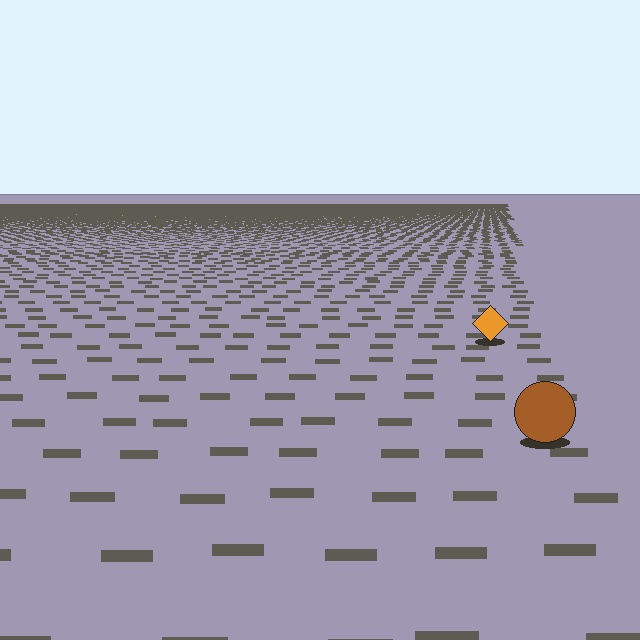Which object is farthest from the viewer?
The orange diamond is farthest from the viewer. It appears smaller and the ground texture around it is denser.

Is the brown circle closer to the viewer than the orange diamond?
Yes. The brown circle is closer — you can tell from the texture gradient: the ground texture is coarser near it.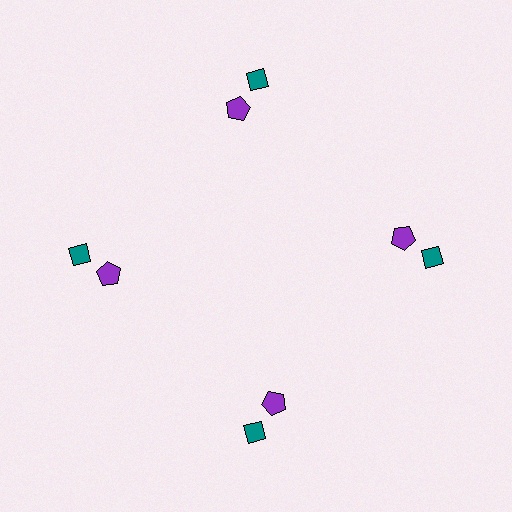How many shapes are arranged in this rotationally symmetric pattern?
There are 8 shapes, arranged in 4 groups of 2.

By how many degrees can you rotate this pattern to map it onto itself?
The pattern maps onto itself every 90 degrees of rotation.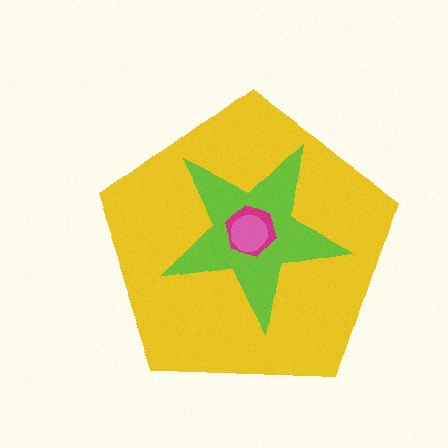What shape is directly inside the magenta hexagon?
The pink circle.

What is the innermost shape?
The pink circle.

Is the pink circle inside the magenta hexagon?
Yes.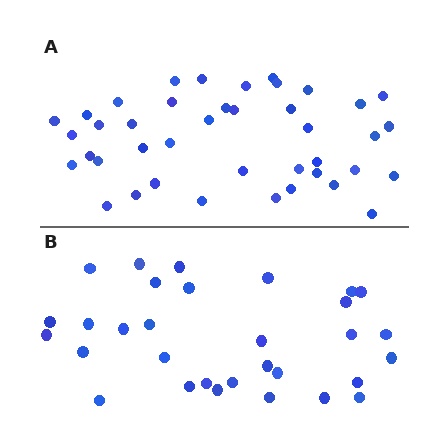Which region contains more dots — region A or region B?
Region A (the top region) has more dots.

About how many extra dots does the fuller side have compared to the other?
Region A has roughly 10 or so more dots than region B.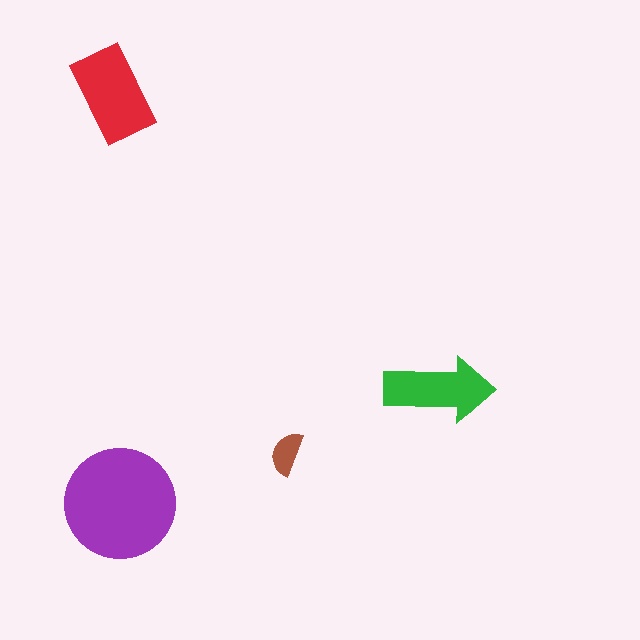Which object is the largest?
The purple circle.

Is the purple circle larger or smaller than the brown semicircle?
Larger.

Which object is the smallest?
The brown semicircle.